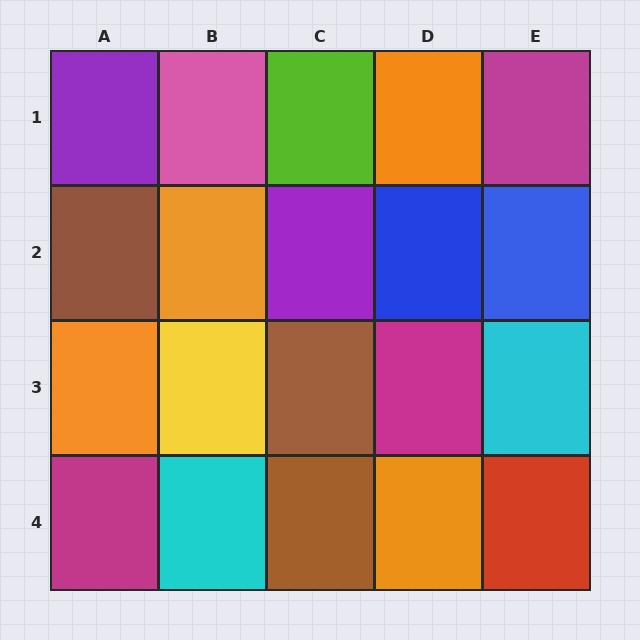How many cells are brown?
3 cells are brown.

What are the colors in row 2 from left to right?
Brown, orange, purple, blue, blue.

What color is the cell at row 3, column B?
Yellow.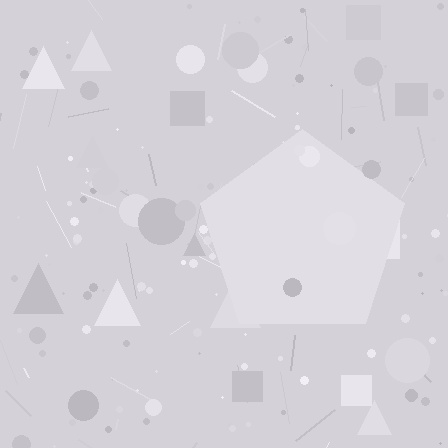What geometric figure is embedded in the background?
A pentagon is embedded in the background.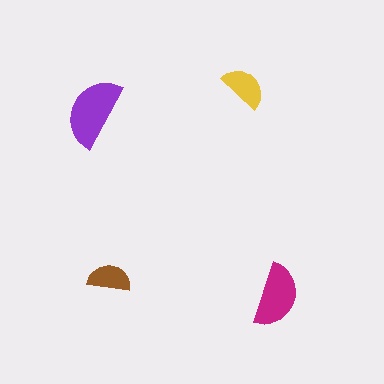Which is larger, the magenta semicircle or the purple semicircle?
The purple one.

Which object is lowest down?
The magenta semicircle is bottommost.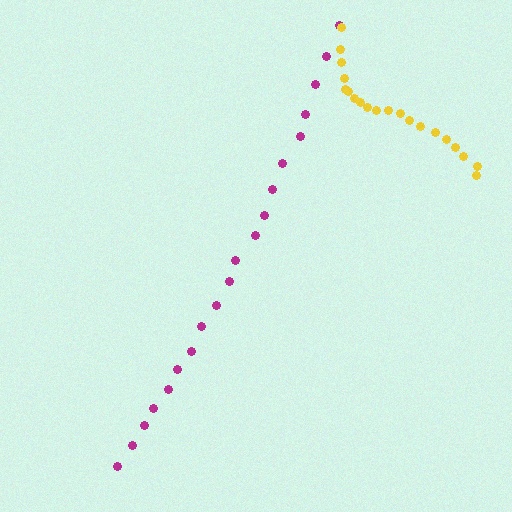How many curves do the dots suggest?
There are 2 distinct paths.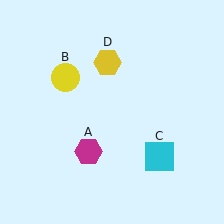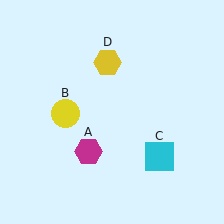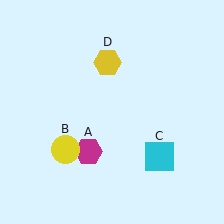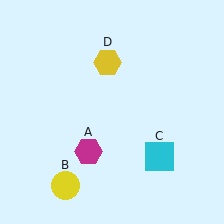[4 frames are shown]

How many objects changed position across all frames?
1 object changed position: yellow circle (object B).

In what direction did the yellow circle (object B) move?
The yellow circle (object B) moved down.